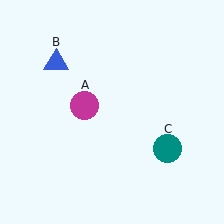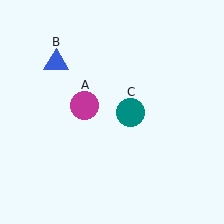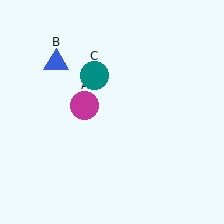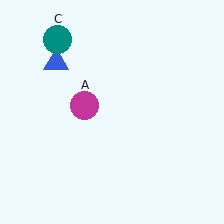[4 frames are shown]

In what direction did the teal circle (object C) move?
The teal circle (object C) moved up and to the left.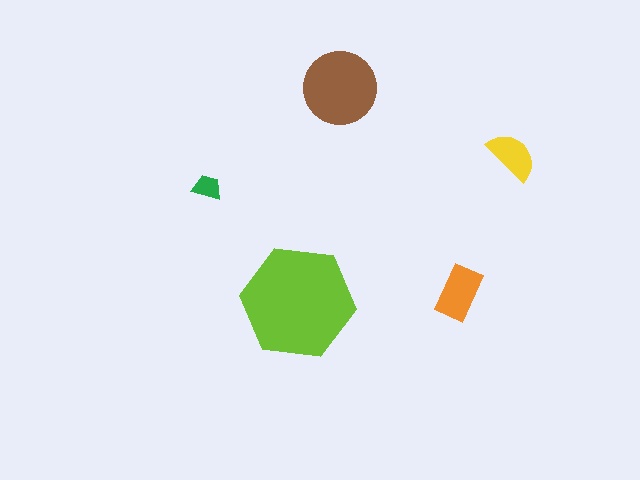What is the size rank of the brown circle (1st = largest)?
2nd.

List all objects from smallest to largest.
The green trapezoid, the yellow semicircle, the orange rectangle, the brown circle, the lime hexagon.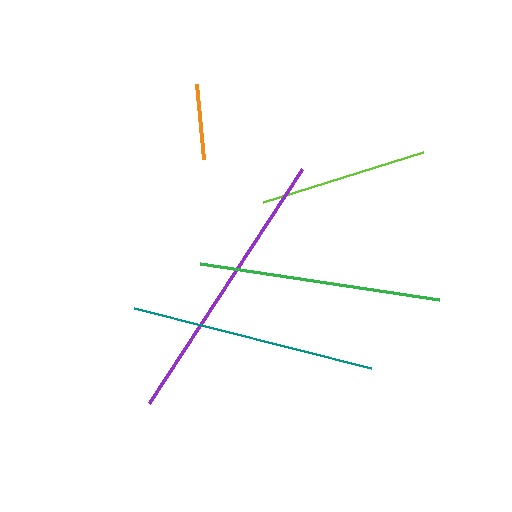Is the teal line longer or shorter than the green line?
The teal line is longer than the green line.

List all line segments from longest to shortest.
From longest to shortest: purple, teal, green, lime, orange.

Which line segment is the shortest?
The orange line is the shortest at approximately 76 pixels.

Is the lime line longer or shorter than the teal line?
The teal line is longer than the lime line.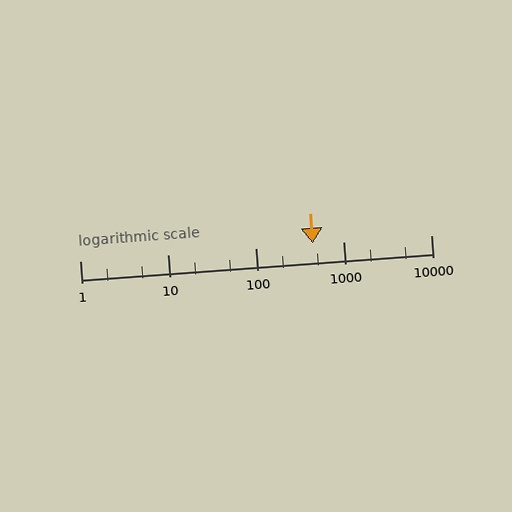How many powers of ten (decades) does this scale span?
The scale spans 4 decades, from 1 to 10000.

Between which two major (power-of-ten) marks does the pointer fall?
The pointer is between 100 and 1000.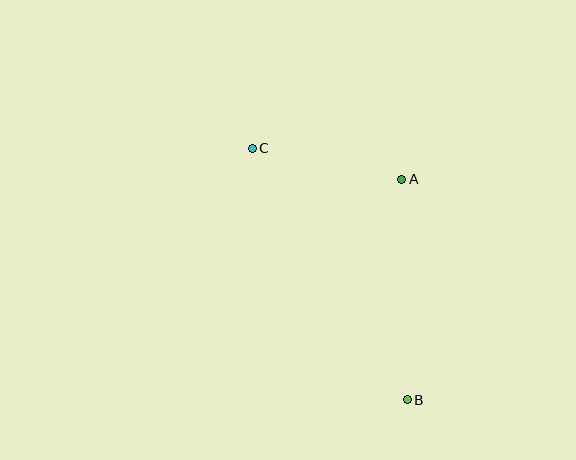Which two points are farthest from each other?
Points B and C are farthest from each other.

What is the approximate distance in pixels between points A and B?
The distance between A and B is approximately 220 pixels.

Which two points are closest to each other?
Points A and C are closest to each other.